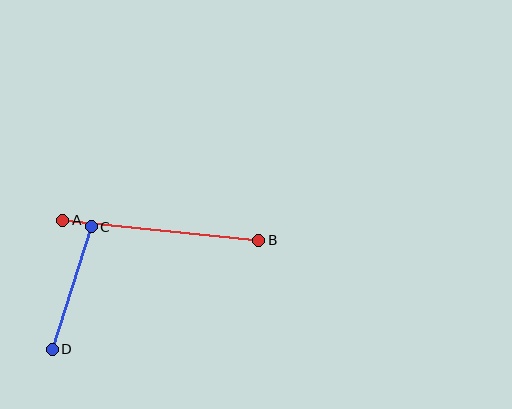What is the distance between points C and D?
The distance is approximately 128 pixels.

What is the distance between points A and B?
The distance is approximately 197 pixels.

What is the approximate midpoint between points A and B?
The midpoint is at approximately (161, 230) pixels.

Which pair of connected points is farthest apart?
Points A and B are farthest apart.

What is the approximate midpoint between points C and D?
The midpoint is at approximately (72, 288) pixels.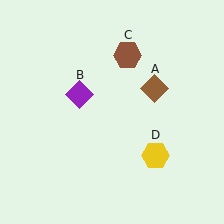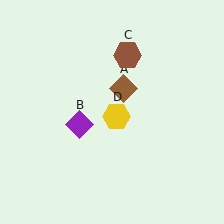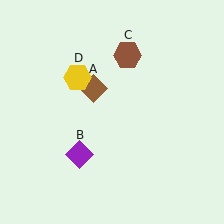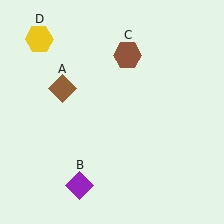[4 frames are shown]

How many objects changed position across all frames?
3 objects changed position: brown diamond (object A), purple diamond (object B), yellow hexagon (object D).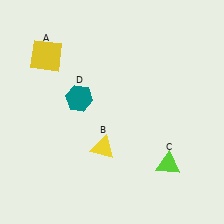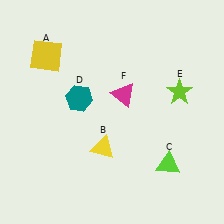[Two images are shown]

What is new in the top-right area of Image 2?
A magenta triangle (F) was added in the top-right area of Image 2.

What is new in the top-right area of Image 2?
A lime star (E) was added in the top-right area of Image 2.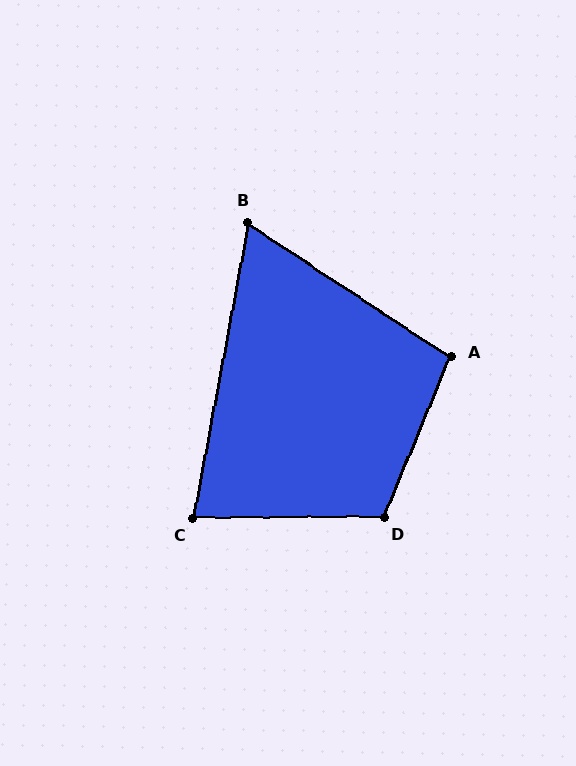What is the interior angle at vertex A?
Approximately 101 degrees (obtuse).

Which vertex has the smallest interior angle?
B, at approximately 67 degrees.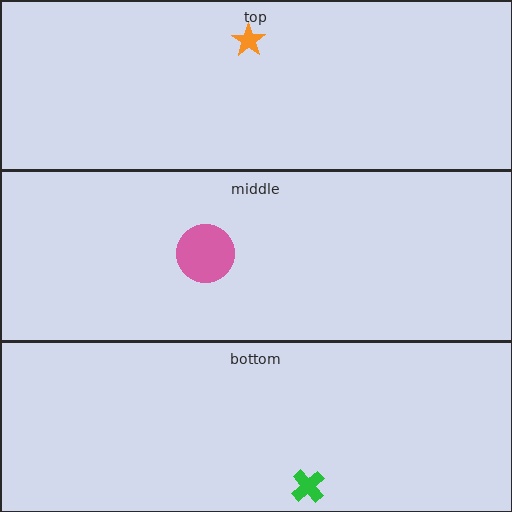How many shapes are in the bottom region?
1.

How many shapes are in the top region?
1.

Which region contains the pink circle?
The middle region.